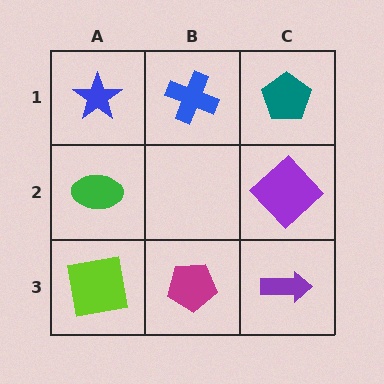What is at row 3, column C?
A purple arrow.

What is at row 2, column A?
A green ellipse.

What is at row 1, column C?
A teal pentagon.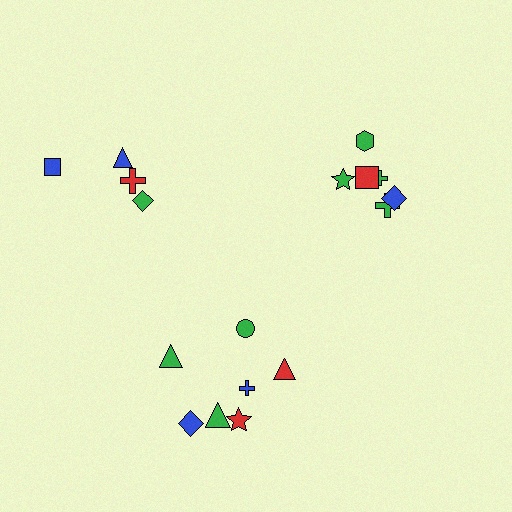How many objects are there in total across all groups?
There are 17 objects.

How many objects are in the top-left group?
There are 4 objects.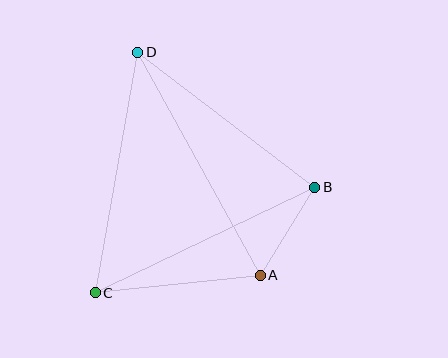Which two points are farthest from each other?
Points A and D are farthest from each other.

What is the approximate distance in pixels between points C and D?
The distance between C and D is approximately 244 pixels.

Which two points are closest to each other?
Points A and B are closest to each other.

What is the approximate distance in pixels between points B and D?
The distance between B and D is approximately 223 pixels.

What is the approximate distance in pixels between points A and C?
The distance between A and C is approximately 166 pixels.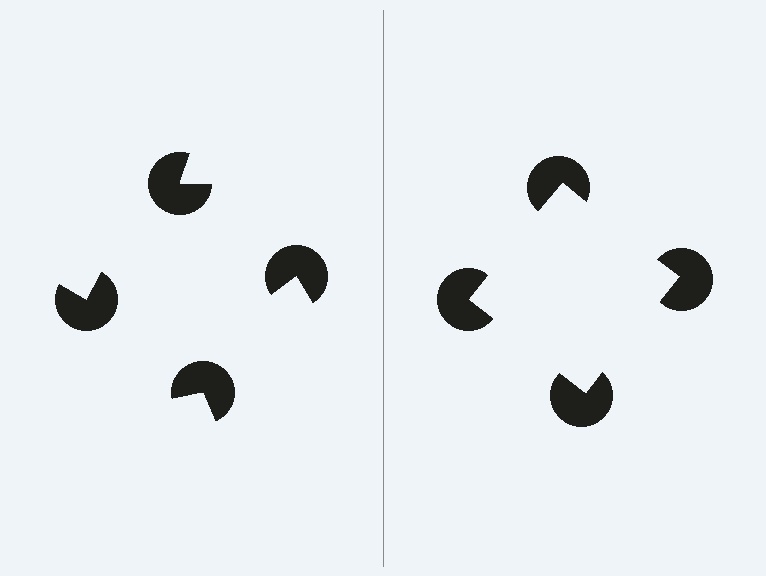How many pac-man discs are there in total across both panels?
8 — 4 on each side.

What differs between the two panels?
The pac-man discs are positioned identically on both sides; only the wedge orientations differ. On the right they align to a square; on the left they are misaligned.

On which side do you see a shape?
An illusory square appears on the right side. On the left side the wedge cuts are rotated, so no coherent shape forms.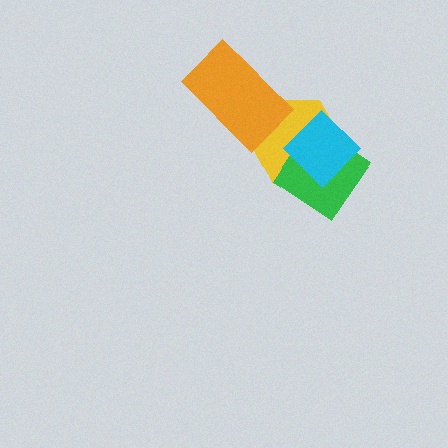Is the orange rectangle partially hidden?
No, no other shape covers it.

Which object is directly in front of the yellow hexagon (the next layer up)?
The green diamond is directly in front of the yellow hexagon.